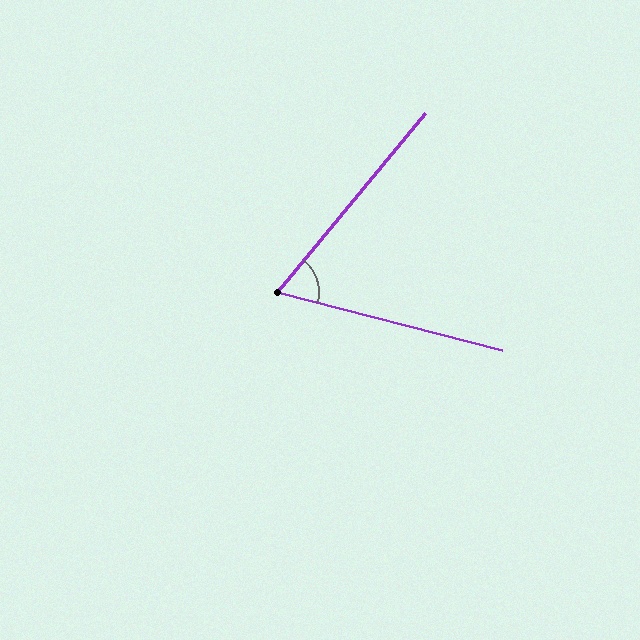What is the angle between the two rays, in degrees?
Approximately 65 degrees.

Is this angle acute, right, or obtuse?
It is acute.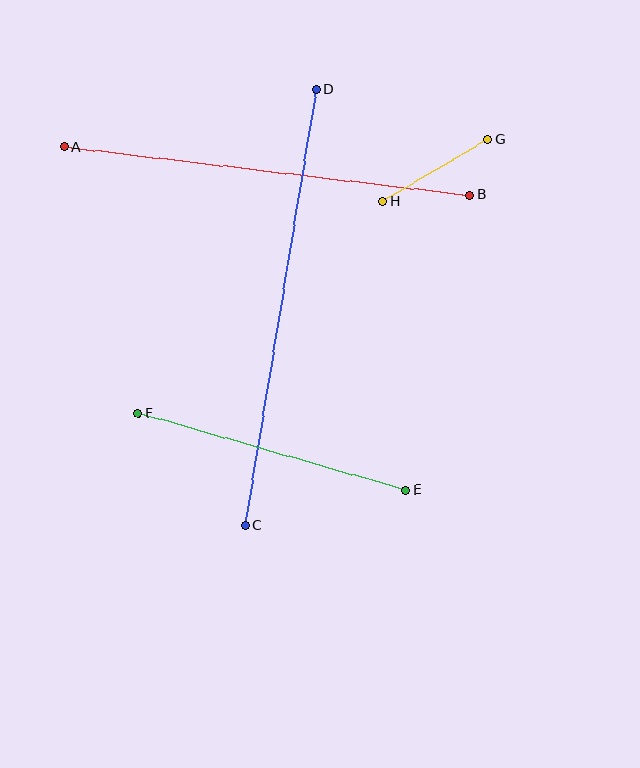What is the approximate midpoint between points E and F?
The midpoint is at approximately (272, 451) pixels.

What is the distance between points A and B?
The distance is approximately 408 pixels.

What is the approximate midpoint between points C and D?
The midpoint is at approximately (281, 307) pixels.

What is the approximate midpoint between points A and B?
The midpoint is at approximately (267, 171) pixels.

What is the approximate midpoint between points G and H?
The midpoint is at approximately (435, 170) pixels.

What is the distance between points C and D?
The distance is approximately 442 pixels.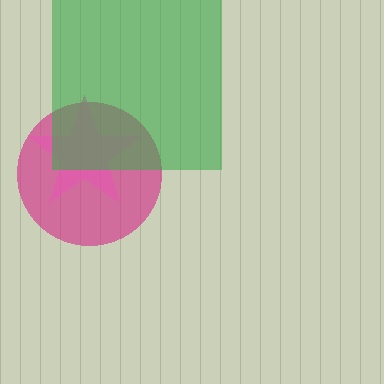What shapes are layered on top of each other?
The layered shapes are: a magenta circle, a pink star, a green square.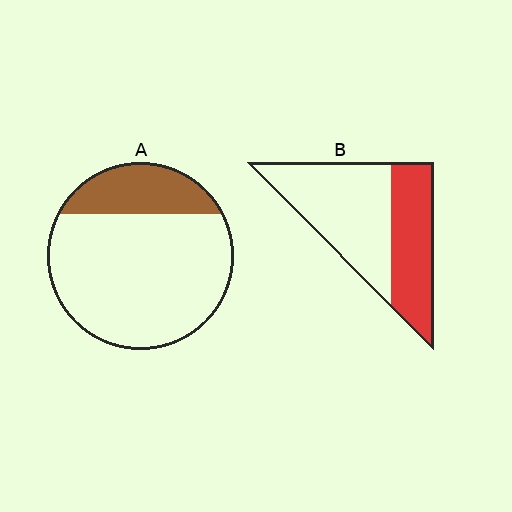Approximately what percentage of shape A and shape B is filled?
A is approximately 25% and B is approximately 40%.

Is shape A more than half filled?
No.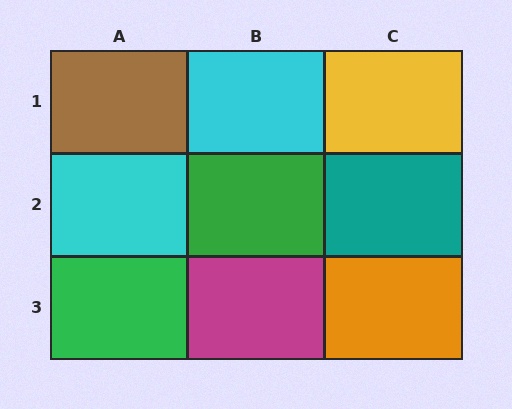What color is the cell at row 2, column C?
Teal.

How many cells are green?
2 cells are green.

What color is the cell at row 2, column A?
Cyan.